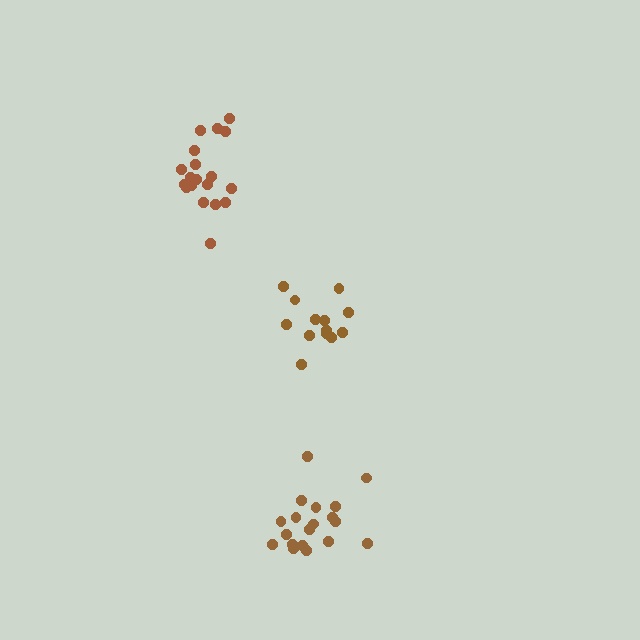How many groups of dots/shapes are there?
There are 3 groups.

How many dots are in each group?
Group 1: 13 dots, Group 2: 19 dots, Group 3: 19 dots (51 total).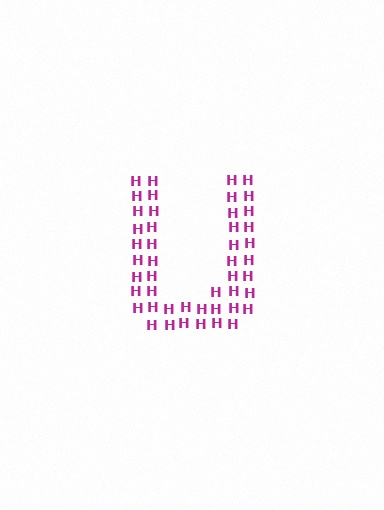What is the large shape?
The large shape is the letter U.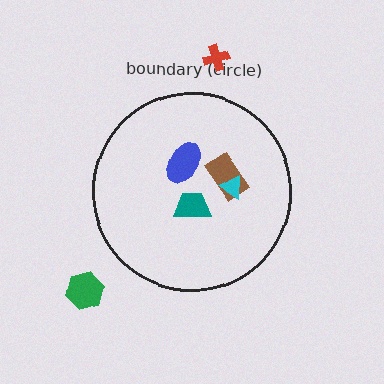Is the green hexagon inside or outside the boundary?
Outside.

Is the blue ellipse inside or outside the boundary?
Inside.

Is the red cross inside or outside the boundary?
Outside.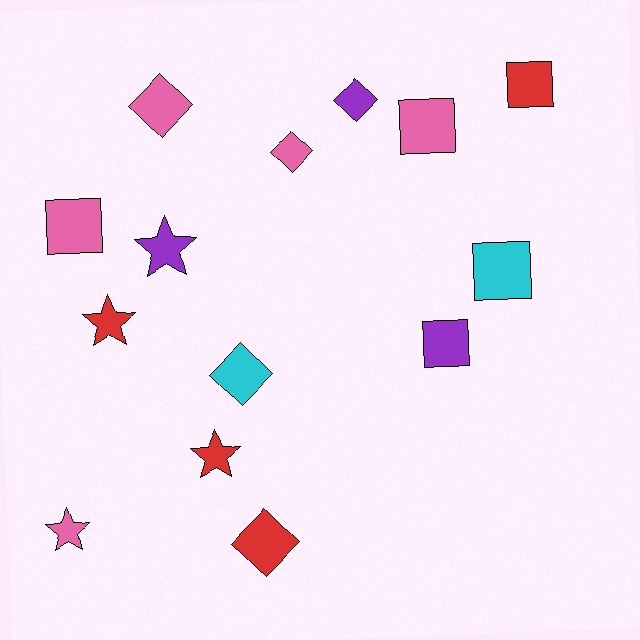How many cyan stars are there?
There are no cyan stars.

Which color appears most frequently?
Pink, with 5 objects.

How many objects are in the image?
There are 14 objects.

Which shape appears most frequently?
Diamond, with 5 objects.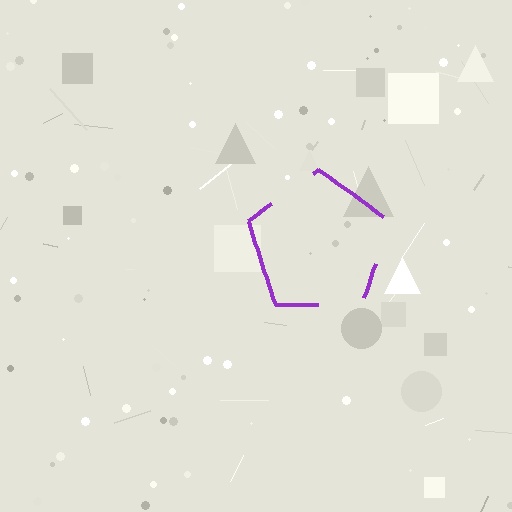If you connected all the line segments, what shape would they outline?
They would outline a pentagon.